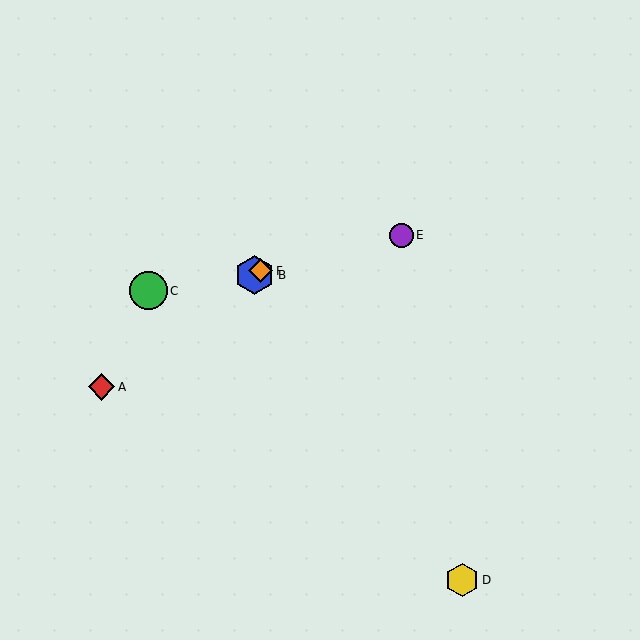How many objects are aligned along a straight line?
3 objects (A, B, F) are aligned along a straight line.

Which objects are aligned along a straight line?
Objects A, B, F are aligned along a straight line.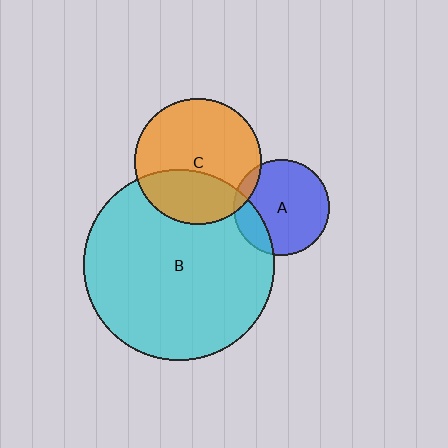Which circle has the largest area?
Circle B (cyan).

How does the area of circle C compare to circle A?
Approximately 1.7 times.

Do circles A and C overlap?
Yes.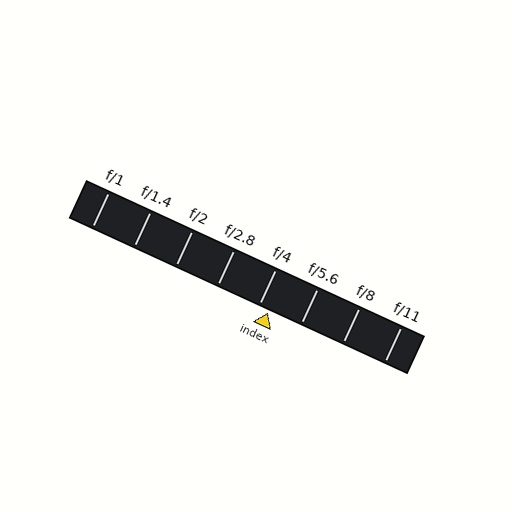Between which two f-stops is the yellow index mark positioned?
The index mark is between f/4 and f/5.6.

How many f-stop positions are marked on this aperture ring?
There are 8 f-stop positions marked.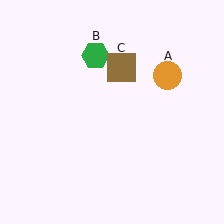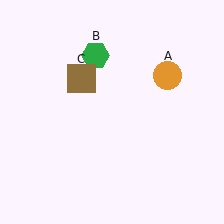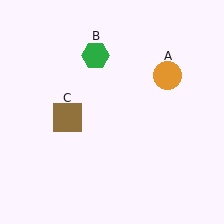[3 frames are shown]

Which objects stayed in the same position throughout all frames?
Orange circle (object A) and green hexagon (object B) remained stationary.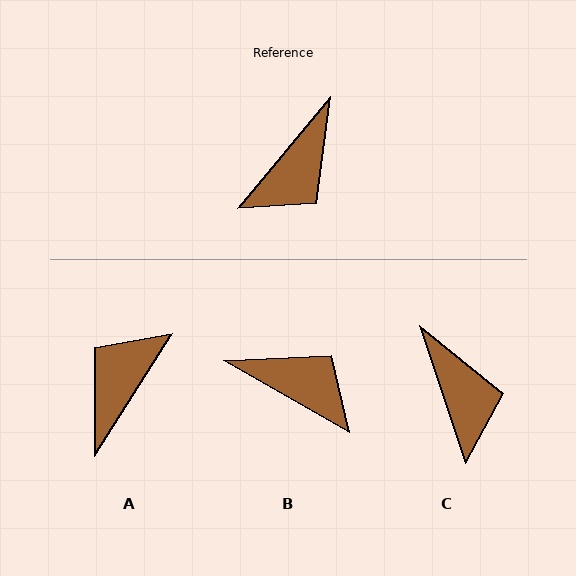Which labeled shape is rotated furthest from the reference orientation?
A, about 173 degrees away.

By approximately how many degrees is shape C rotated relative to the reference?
Approximately 58 degrees counter-clockwise.